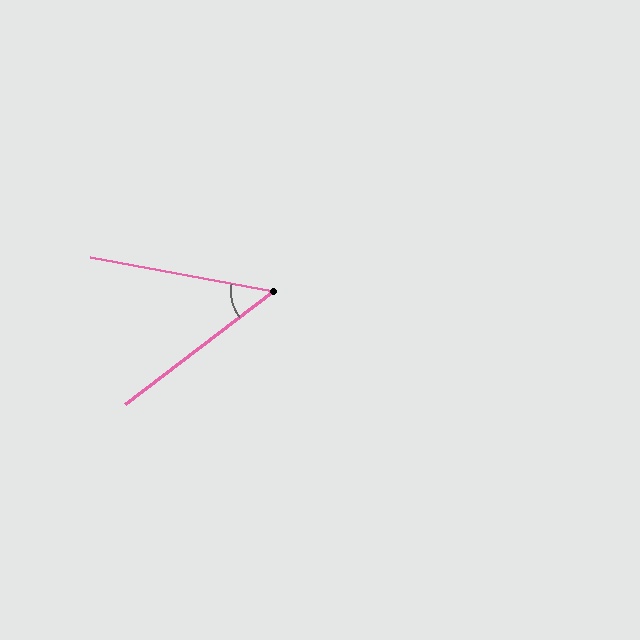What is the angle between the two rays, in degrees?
Approximately 48 degrees.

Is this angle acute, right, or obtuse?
It is acute.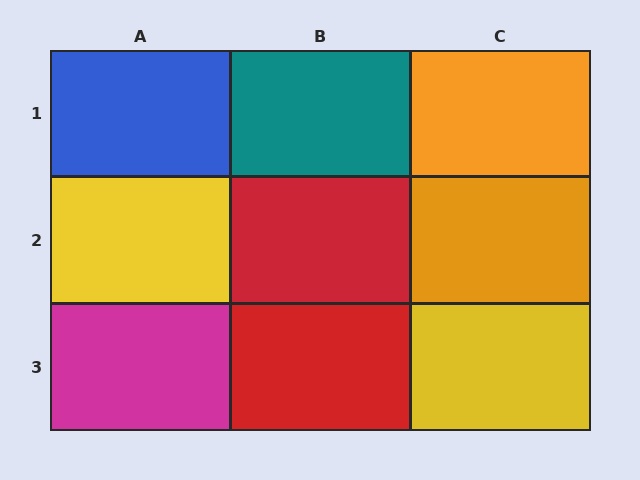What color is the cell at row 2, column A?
Yellow.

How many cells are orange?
2 cells are orange.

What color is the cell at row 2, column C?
Orange.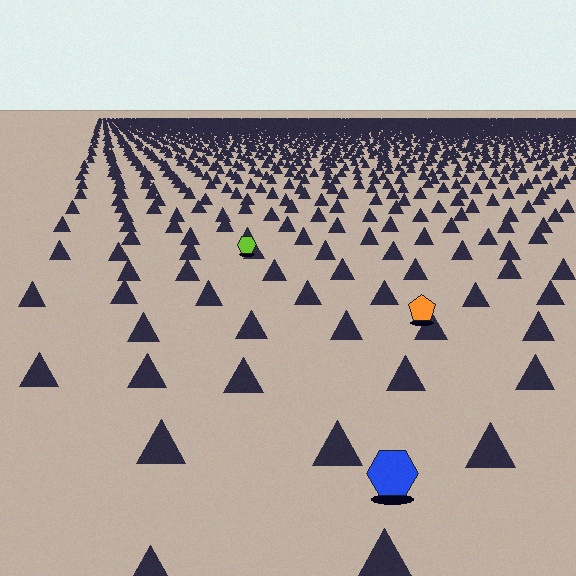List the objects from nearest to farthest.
From nearest to farthest: the blue hexagon, the orange pentagon, the lime hexagon.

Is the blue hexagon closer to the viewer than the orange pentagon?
Yes. The blue hexagon is closer — you can tell from the texture gradient: the ground texture is coarser near it.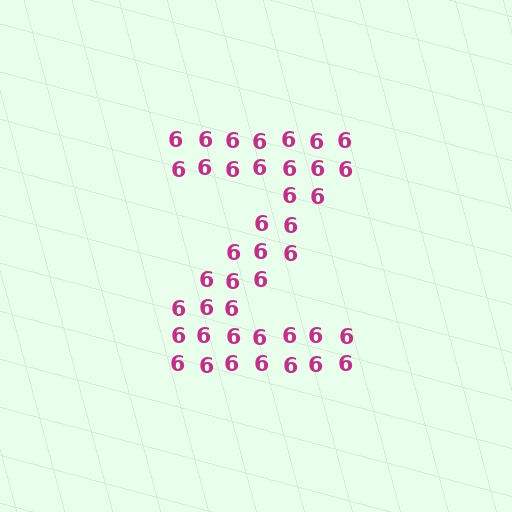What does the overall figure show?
The overall figure shows the letter Z.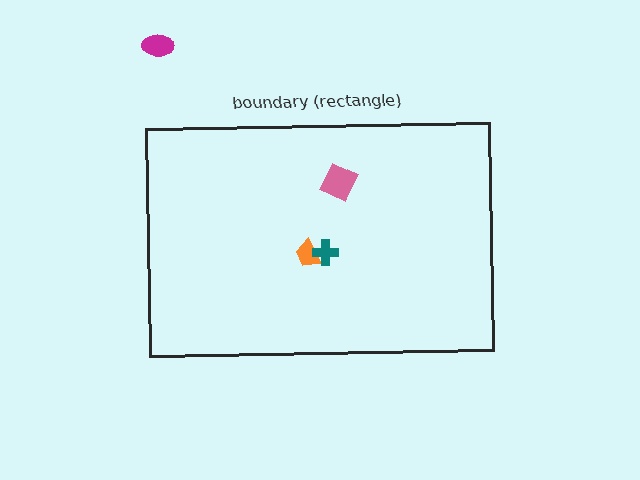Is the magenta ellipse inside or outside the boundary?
Outside.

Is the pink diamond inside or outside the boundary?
Inside.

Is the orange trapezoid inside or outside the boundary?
Inside.